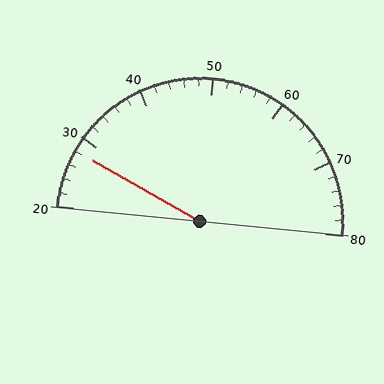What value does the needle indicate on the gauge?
The needle indicates approximately 28.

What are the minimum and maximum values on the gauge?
The gauge ranges from 20 to 80.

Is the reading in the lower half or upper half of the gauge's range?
The reading is in the lower half of the range (20 to 80).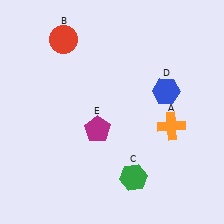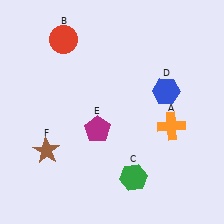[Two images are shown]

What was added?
A brown star (F) was added in Image 2.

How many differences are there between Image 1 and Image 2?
There is 1 difference between the two images.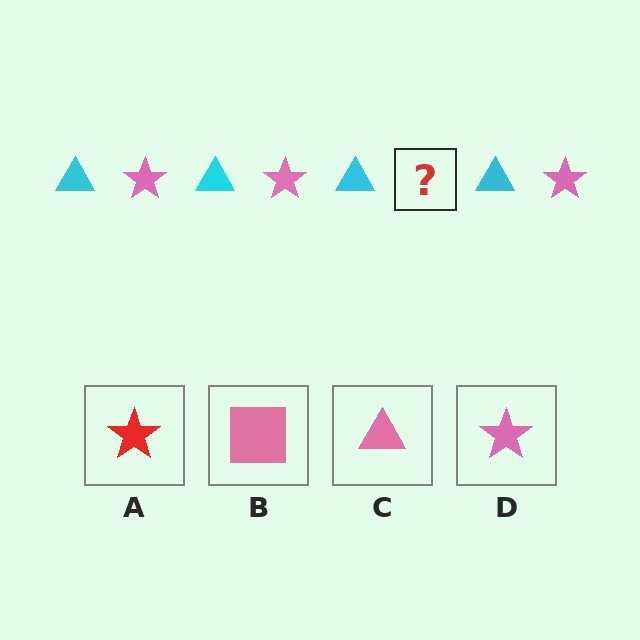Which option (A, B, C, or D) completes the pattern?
D.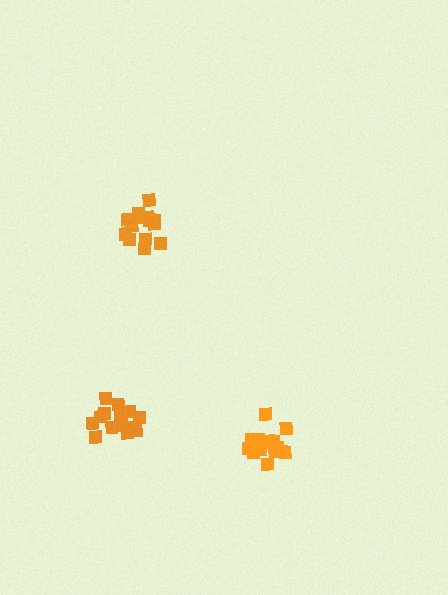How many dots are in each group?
Group 1: 15 dots, Group 2: 14 dots, Group 3: 16 dots (45 total).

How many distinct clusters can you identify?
There are 3 distinct clusters.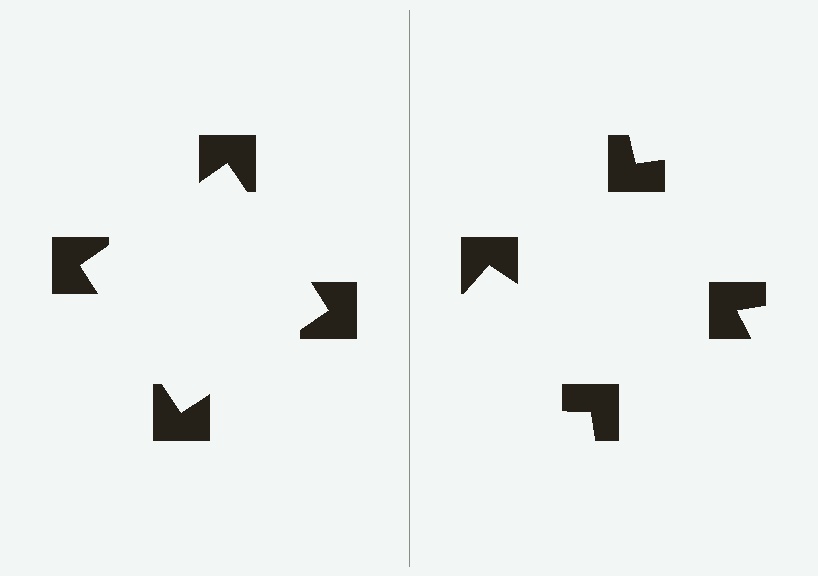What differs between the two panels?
The notched squares are positioned identically on both sides; only the wedge orientations differ. On the left they align to a square; on the right they are misaligned.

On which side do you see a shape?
An illusory square appears on the left side. On the right side the wedge cuts are rotated, so no coherent shape forms.